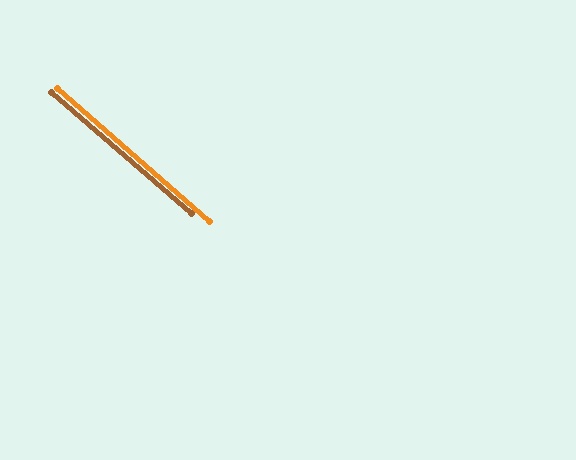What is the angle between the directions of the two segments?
Approximately 0 degrees.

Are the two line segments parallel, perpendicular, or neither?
Parallel — their directions differ by only 0.3°.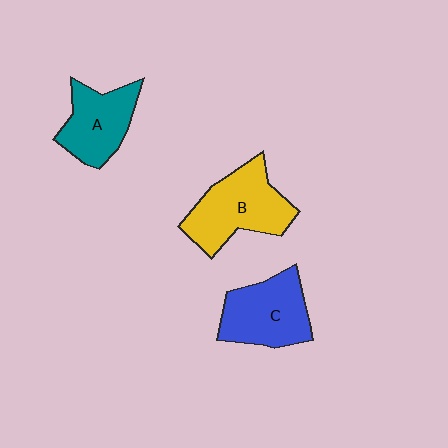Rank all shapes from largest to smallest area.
From largest to smallest: B (yellow), C (blue), A (teal).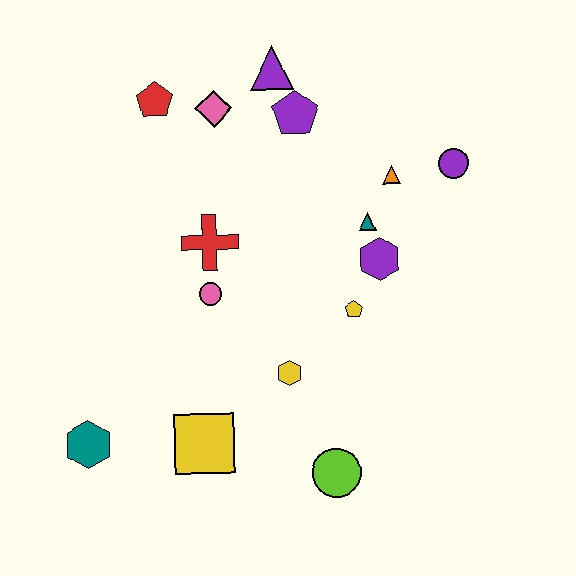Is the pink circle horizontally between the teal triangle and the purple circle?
No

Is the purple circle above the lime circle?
Yes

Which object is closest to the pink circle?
The red cross is closest to the pink circle.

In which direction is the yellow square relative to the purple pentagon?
The yellow square is below the purple pentagon.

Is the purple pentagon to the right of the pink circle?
Yes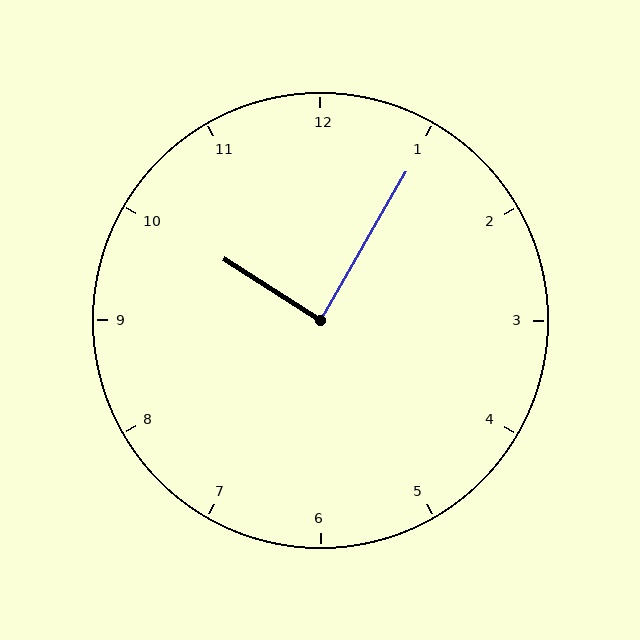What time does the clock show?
10:05.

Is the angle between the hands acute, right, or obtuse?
It is right.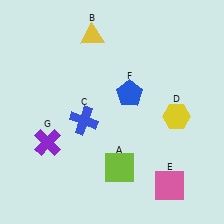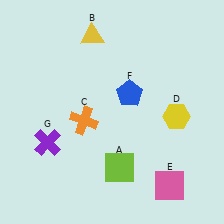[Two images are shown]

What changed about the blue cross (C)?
In Image 1, C is blue. In Image 2, it changed to orange.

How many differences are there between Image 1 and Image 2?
There is 1 difference between the two images.